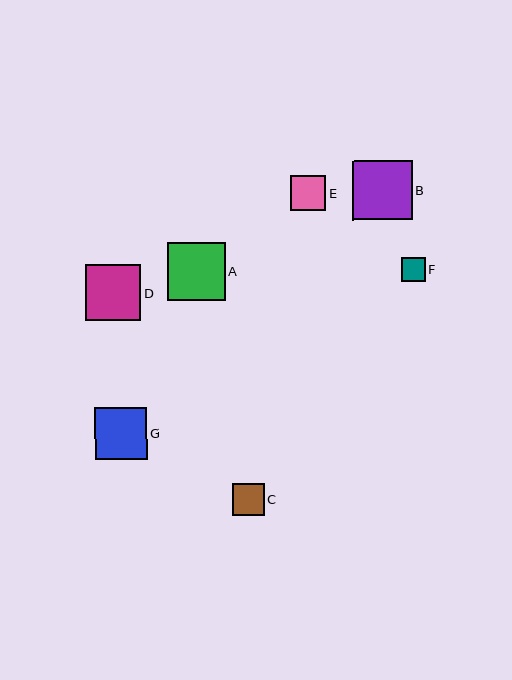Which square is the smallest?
Square F is the smallest with a size of approximately 24 pixels.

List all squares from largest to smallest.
From largest to smallest: B, A, D, G, E, C, F.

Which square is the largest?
Square B is the largest with a size of approximately 59 pixels.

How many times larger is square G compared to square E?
Square G is approximately 1.5 times the size of square E.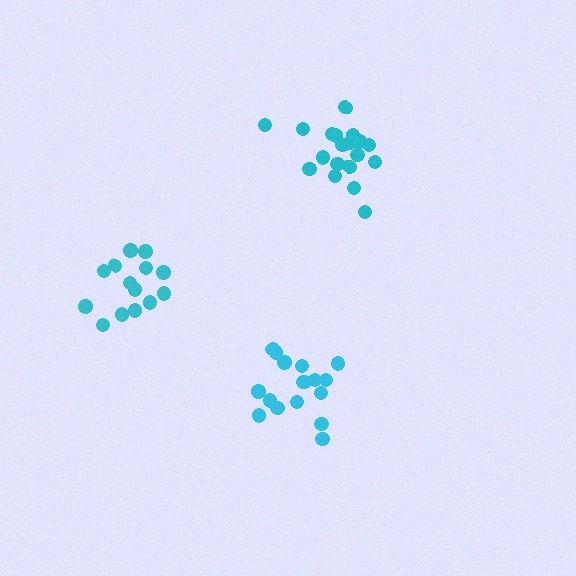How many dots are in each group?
Group 1: 14 dots, Group 2: 17 dots, Group 3: 19 dots (50 total).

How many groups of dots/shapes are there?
There are 3 groups.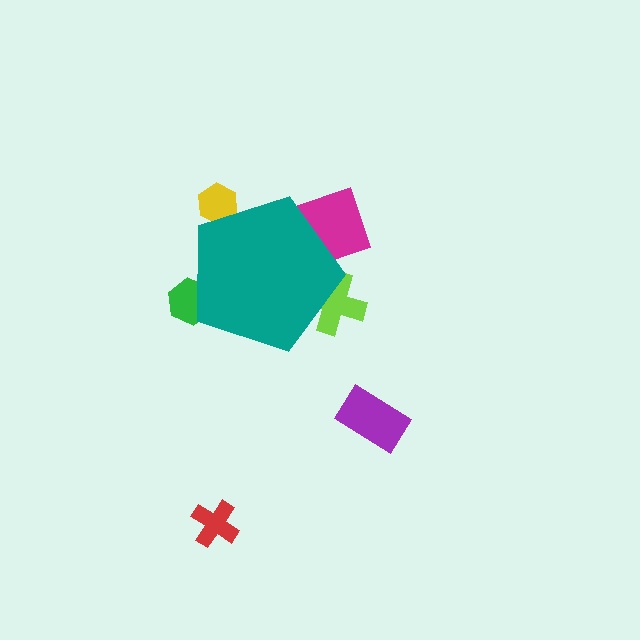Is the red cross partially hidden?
No, the red cross is fully visible.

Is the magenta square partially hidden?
Yes, the magenta square is partially hidden behind the teal pentagon.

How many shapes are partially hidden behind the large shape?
4 shapes are partially hidden.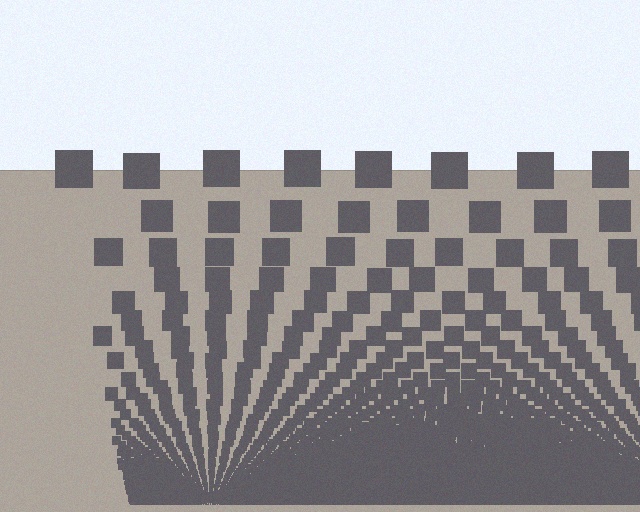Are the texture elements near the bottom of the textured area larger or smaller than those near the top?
Smaller. The gradient is inverted — elements near the bottom are smaller and denser.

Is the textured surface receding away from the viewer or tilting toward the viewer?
The surface appears to tilt toward the viewer. Texture elements get larger and sparser toward the top.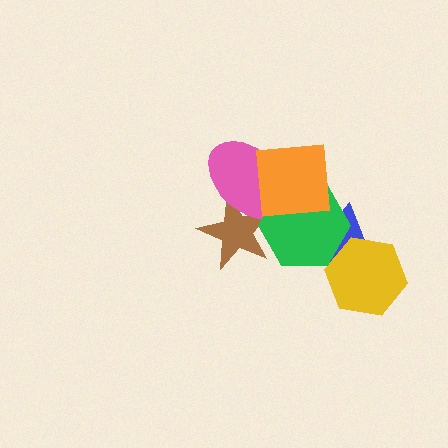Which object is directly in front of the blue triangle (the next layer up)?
The yellow hexagon is directly in front of the blue triangle.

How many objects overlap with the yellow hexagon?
1 object overlaps with the yellow hexagon.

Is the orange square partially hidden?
No, no other shape covers it.